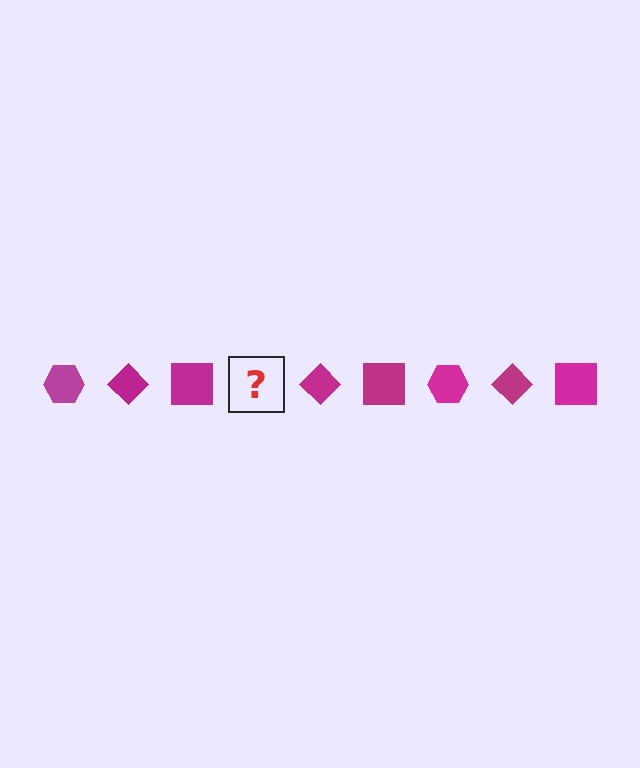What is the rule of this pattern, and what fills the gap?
The rule is that the pattern cycles through hexagon, diamond, square shapes in magenta. The gap should be filled with a magenta hexagon.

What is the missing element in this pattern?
The missing element is a magenta hexagon.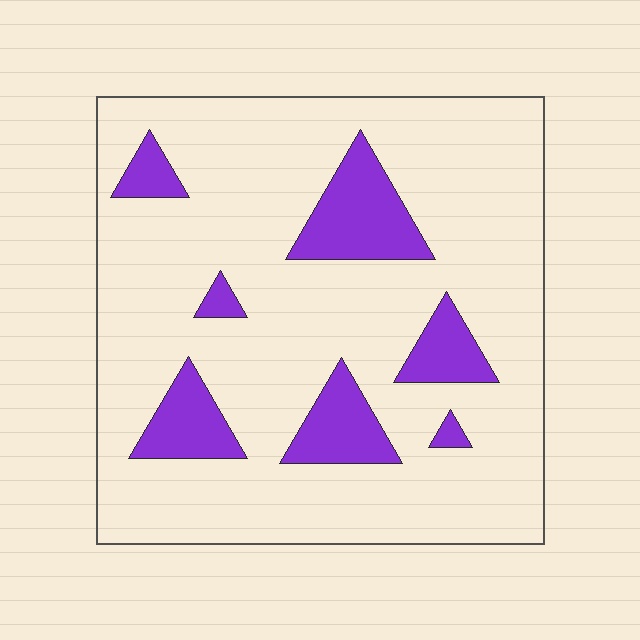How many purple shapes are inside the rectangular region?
7.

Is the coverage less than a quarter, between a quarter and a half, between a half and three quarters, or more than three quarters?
Less than a quarter.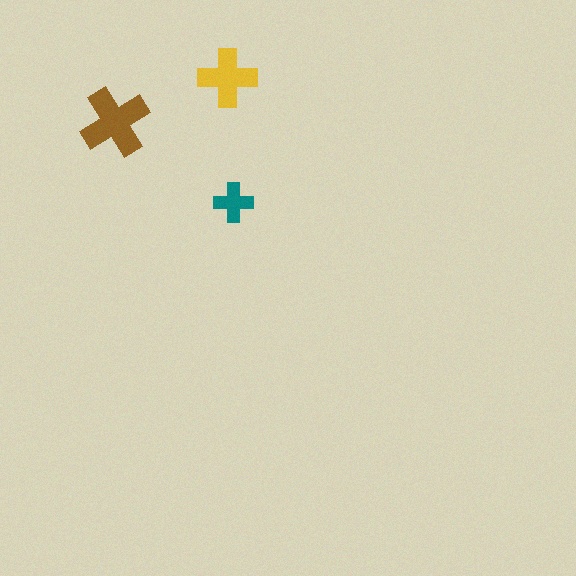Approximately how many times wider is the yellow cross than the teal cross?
About 1.5 times wider.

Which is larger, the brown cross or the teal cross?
The brown one.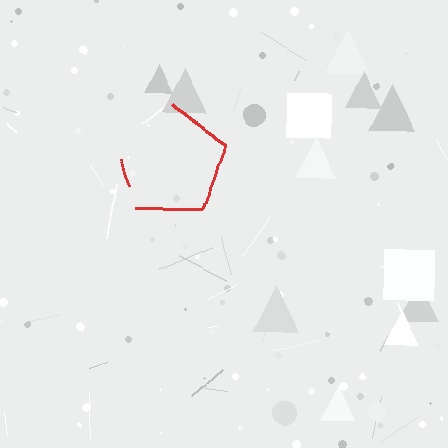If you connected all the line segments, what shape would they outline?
They would outline a pentagon.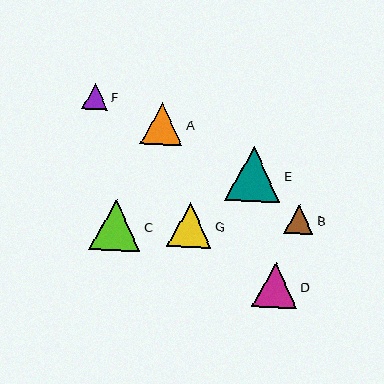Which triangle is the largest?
Triangle E is the largest with a size of approximately 55 pixels.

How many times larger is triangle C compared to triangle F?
Triangle C is approximately 2.0 times the size of triangle F.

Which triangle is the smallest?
Triangle F is the smallest with a size of approximately 26 pixels.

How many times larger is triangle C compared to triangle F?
Triangle C is approximately 2.0 times the size of triangle F.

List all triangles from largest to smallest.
From largest to smallest: E, C, G, D, A, B, F.